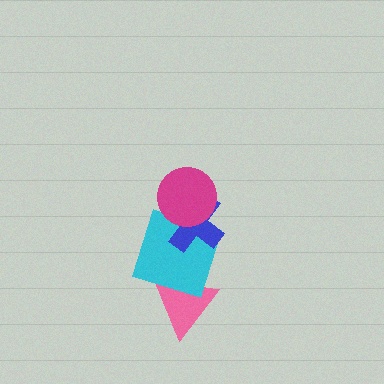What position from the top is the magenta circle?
The magenta circle is 1st from the top.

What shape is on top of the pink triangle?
The cyan square is on top of the pink triangle.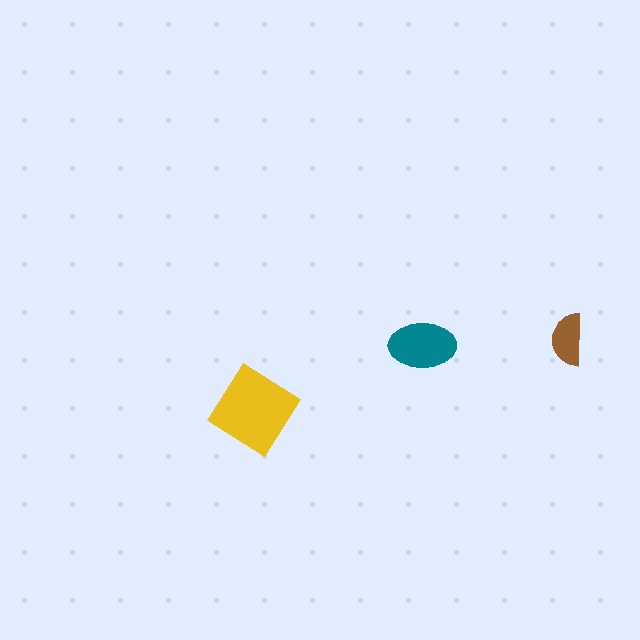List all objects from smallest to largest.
The brown semicircle, the teal ellipse, the yellow diamond.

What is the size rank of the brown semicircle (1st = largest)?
3rd.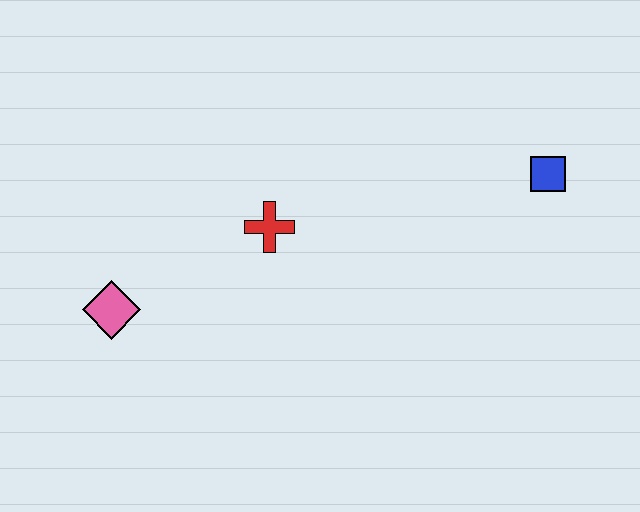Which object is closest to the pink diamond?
The red cross is closest to the pink diamond.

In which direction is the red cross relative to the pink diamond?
The red cross is to the right of the pink diamond.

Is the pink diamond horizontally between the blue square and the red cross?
No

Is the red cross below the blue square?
Yes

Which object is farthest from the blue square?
The pink diamond is farthest from the blue square.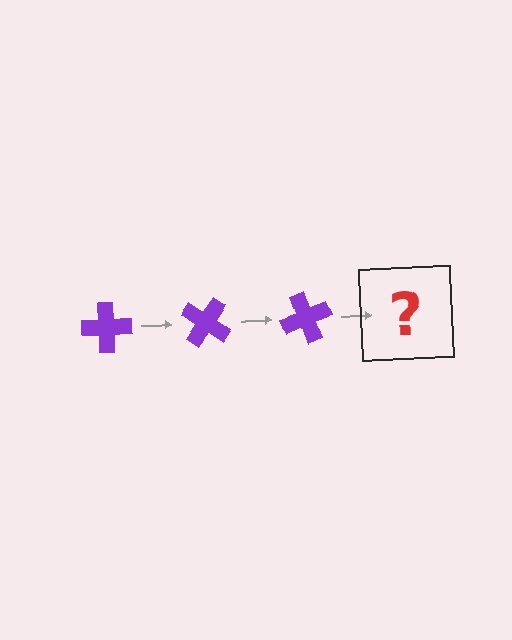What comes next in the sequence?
The next element should be a purple cross rotated 105 degrees.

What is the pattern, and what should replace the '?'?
The pattern is that the cross rotates 35 degrees each step. The '?' should be a purple cross rotated 105 degrees.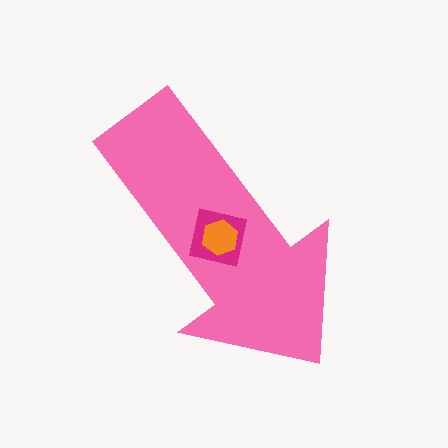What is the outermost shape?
The pink arrow.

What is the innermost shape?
The orange hexagon.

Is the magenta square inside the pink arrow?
Yes.